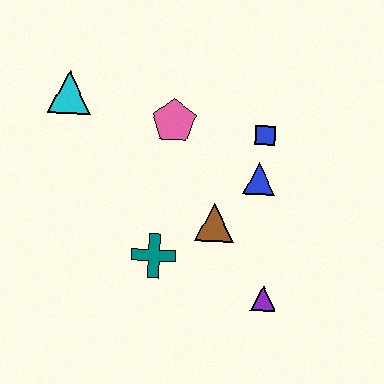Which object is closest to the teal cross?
The brown triangle is closest to the teal cross.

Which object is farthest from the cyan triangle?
The purple triangle is farthest from the cyan triangle.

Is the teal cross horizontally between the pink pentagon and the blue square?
No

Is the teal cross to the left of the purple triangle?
Yes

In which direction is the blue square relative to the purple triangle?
The blue square is above the purple triangle.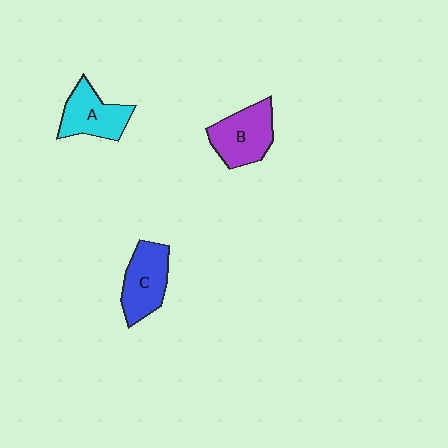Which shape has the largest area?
Shape B (purple).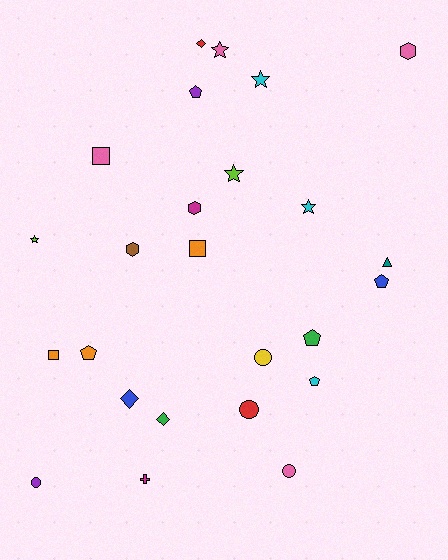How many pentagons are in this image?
There are 5 pentagons.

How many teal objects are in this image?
There is 1 teal object.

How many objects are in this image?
There are 25 objects.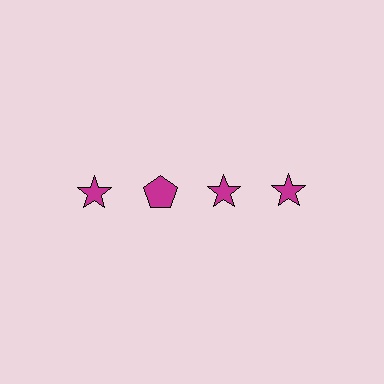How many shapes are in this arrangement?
There are 4 shapes arranged in a grid pattern.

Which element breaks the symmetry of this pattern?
The magenta pentagon in the top row, second from left column breaks the symmetry. All other shapes are magenta stars.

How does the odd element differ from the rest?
It has a different shape: pentagon instead of star.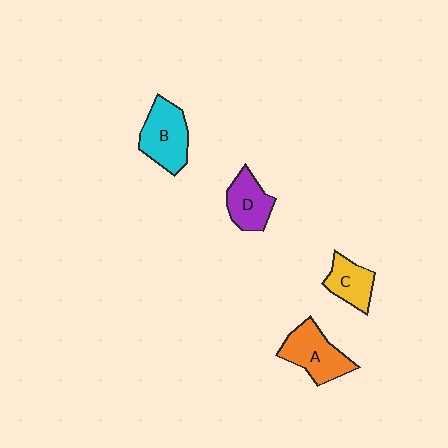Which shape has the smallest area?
Shape C (yellow).